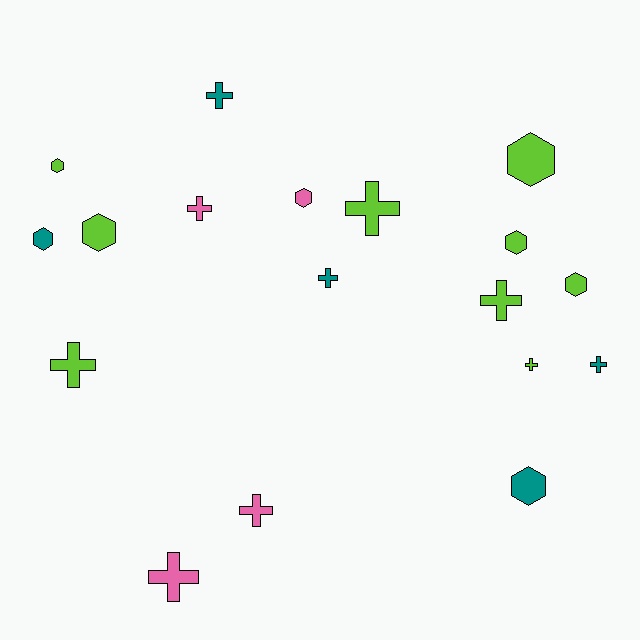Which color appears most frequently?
Lime, with 9 objects.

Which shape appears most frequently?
Cross, with 10 objects.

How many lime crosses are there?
There are 4 lime crosses.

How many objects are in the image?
There are 18 objects.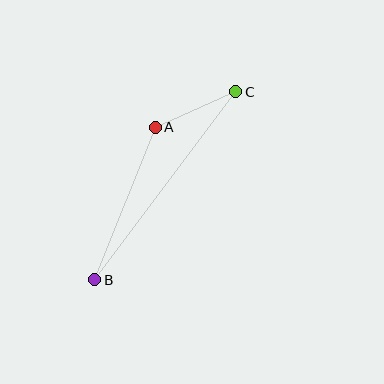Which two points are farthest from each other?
Points B and C are farthest from each other.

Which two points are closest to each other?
Points A and C are closest to each other.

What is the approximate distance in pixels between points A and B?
The distance between A and B is approximately 164 pixels.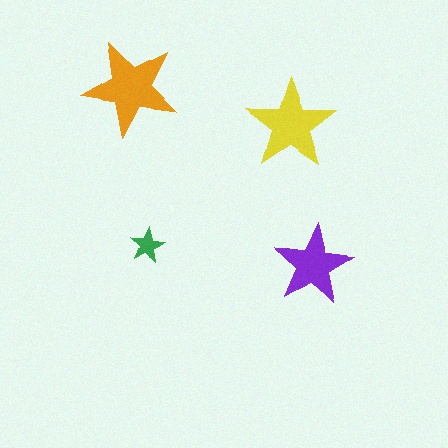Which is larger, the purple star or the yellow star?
The yellow one.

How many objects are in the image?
There are 4 objects in the image.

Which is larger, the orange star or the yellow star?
The orange one.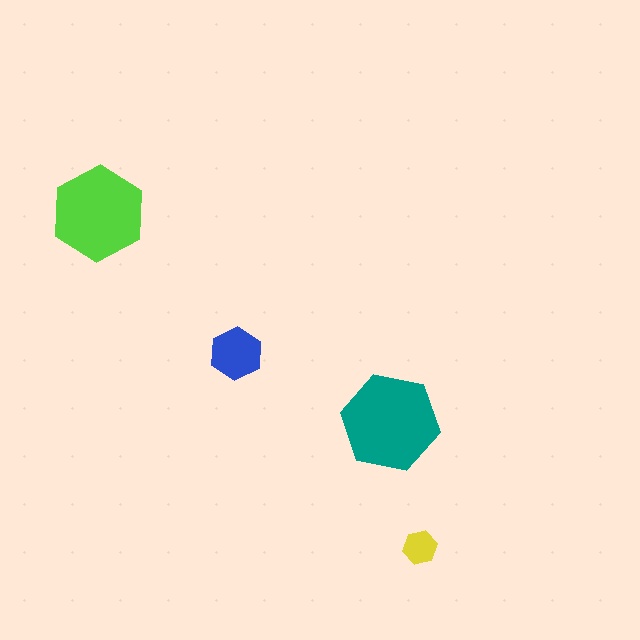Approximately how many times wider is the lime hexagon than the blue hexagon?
About 2 times wider.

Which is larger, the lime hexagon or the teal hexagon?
The teal one.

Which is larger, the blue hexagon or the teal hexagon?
The teal one.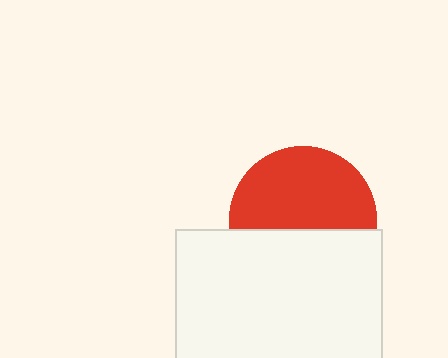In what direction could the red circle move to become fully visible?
The red circle could move up. That would shift it out from behind the white rectangle entirely.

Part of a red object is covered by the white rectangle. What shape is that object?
It is a circle.